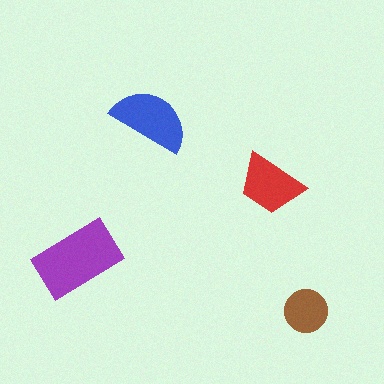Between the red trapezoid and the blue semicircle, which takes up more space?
The blue semicircle.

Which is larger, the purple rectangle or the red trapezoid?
The purple rectangle.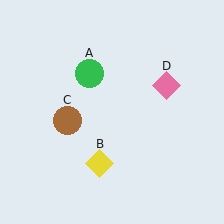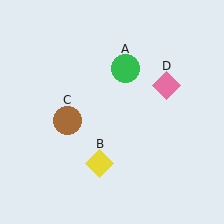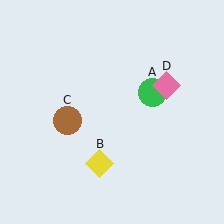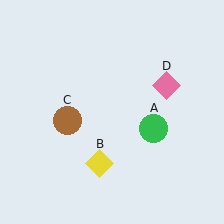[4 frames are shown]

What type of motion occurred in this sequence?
The green circle (object A) rotated clockwise around the center of the scene.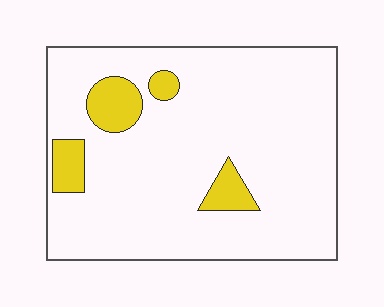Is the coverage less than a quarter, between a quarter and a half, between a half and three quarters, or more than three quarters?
Less than a quarter.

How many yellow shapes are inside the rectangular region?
4.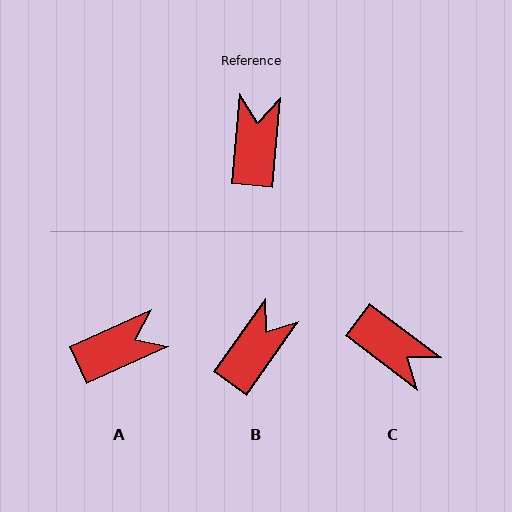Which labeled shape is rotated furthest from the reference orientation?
C, about 122 degrees away.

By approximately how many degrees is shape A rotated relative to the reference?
Approximately 60 degrees clockwise.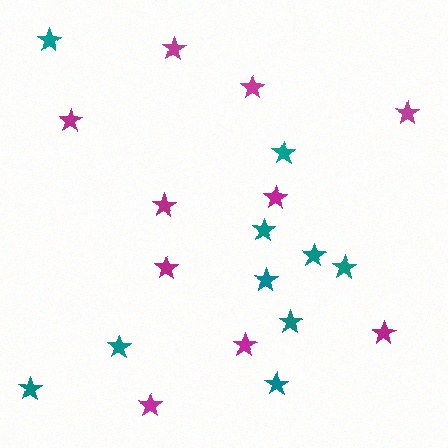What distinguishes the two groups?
There are 2 groups: one group of magenta stars (10) and one group of teal stars (10).